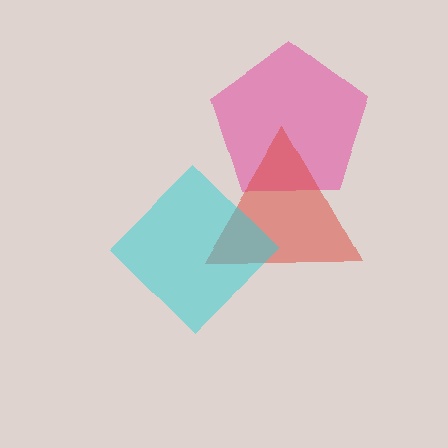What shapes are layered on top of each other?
The layered shapes are: a pink pentagon, a red triangle, a cyan diamond.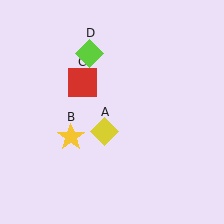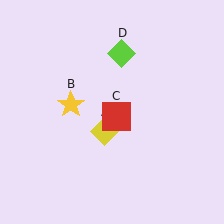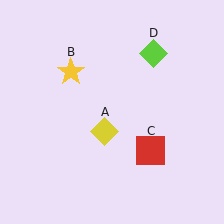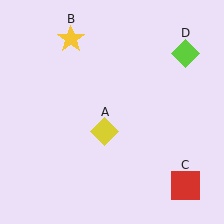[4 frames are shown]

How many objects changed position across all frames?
3 objects changed position: yellow star (object B), red square (object C), lime diamond (object D).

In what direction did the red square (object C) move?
The red square (object C) moved down and to the right.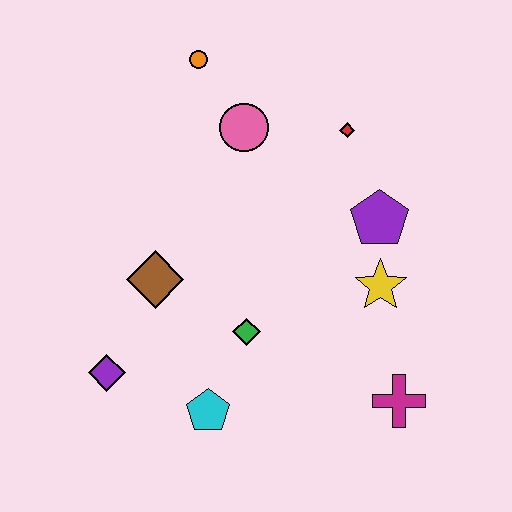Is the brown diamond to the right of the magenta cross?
No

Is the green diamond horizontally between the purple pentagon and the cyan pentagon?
Yes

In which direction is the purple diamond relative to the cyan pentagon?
The purple diamond is to the left of the cyan pentagon.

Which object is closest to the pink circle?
The orange circle is closest to the pink circle.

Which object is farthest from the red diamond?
The purple diamond is farthest from the red diamond.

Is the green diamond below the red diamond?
Yes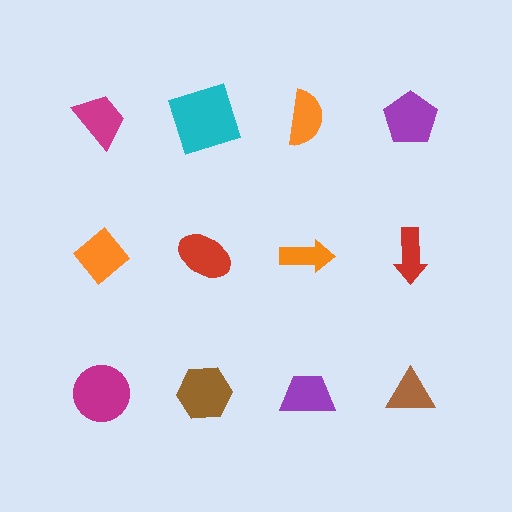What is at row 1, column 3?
An orange semicircle.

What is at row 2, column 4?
A red arrow.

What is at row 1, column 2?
A cyan square.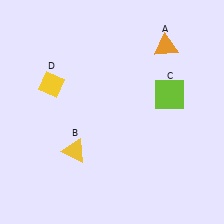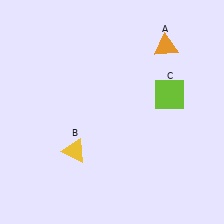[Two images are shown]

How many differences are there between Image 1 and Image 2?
There is 1 difference between the two images.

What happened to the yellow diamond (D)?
The yellow diamond (D) was removed in Image 2. It was in the top-left area of Image 1.